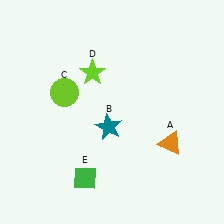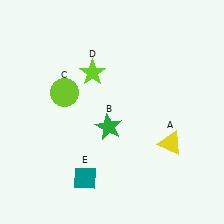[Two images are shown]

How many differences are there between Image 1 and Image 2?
There are 3 differences between the two images.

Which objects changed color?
A changed from orange to yellow. B changed from teal to green. E changed from green to teal.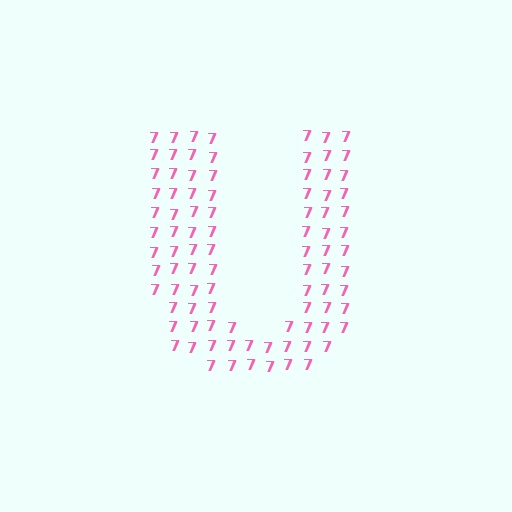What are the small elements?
The small elements are digit 7's.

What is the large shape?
The large shape is the letter U.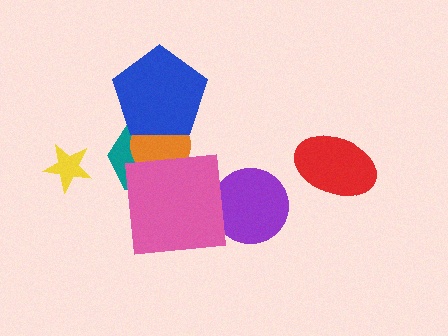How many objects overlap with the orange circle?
3 objects overlap with the orange circle.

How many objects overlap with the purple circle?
0 objects overlap with the purple circle.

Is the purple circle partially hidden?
No, no other shape covers it.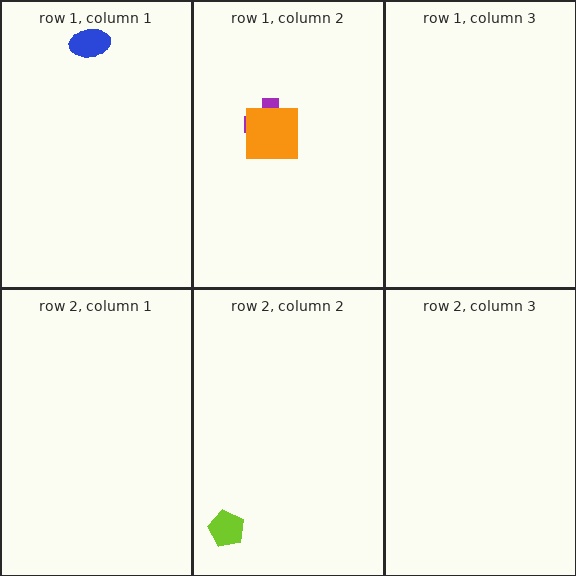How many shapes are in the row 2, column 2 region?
1.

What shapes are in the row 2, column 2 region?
The lime pentagon.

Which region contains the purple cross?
The row 1, column 2 region.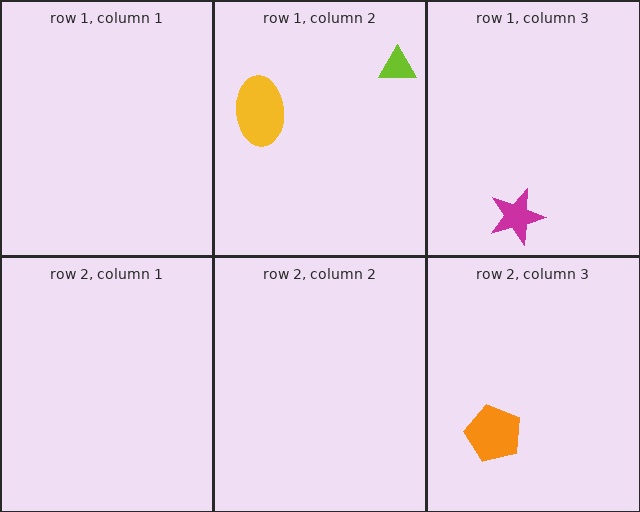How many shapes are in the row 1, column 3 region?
1.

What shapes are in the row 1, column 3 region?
The magenta star.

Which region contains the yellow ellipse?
The row 1, column 2 region.